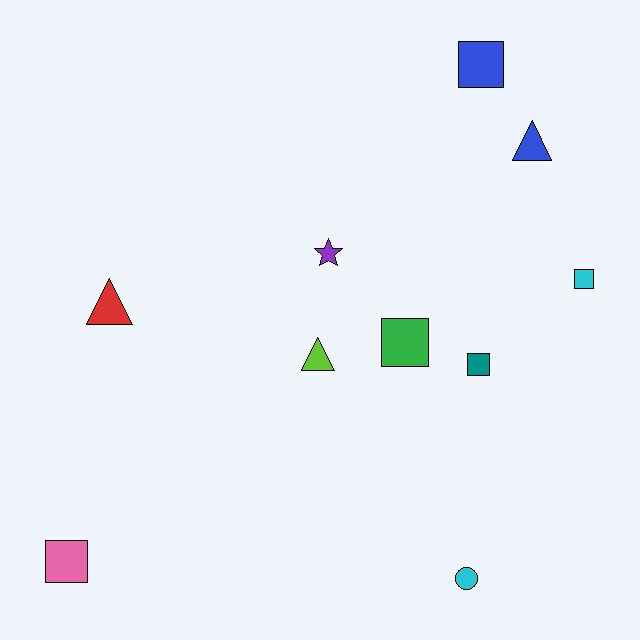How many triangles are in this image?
There are 3 triangles.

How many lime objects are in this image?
There is 1 lime object.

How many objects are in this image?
There are 10 objects.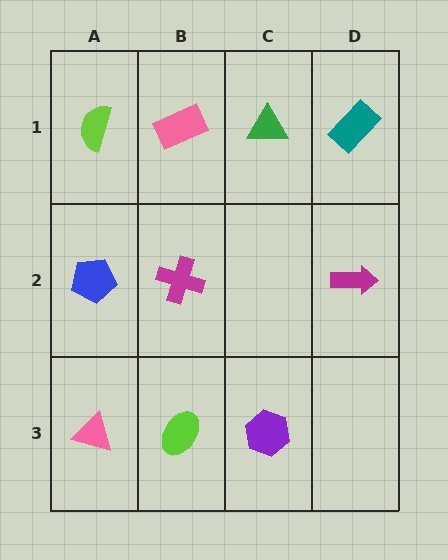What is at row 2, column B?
A magenta cross.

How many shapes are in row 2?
3 shapes.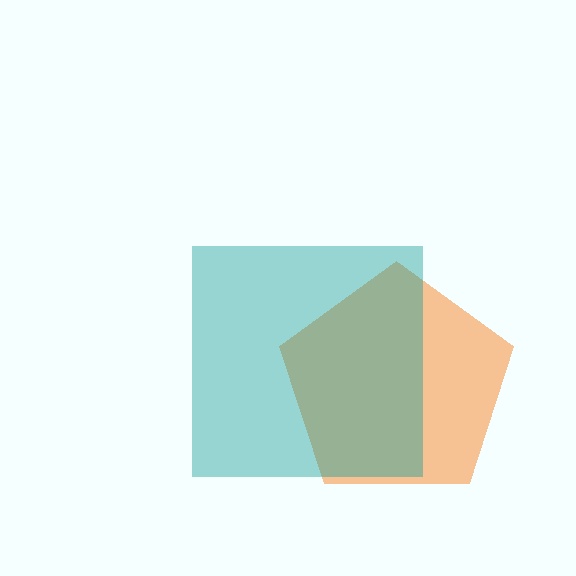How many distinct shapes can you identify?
There are 2 distinct shapes: an orange pentagon, a teal square.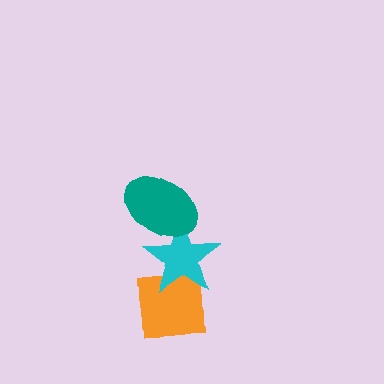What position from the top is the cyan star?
The cyan star is 2nd from the top.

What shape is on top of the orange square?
The cyan star is on top of the orange square.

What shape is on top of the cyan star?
The teal ellipse is on top of the cyan star.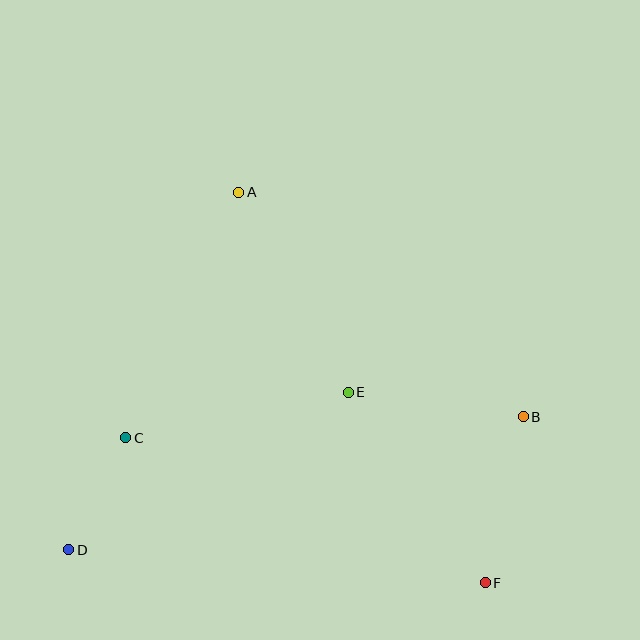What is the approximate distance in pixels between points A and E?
The distance between A and E is approximately 228 pixels.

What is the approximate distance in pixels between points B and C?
The distance between B and C is approximately 398 pixels.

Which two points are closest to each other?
Points C and D are closest to each other.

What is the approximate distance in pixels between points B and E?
The distance between B and E is approximately 177 pixels.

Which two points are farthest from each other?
Points B and D are farthest from each other.